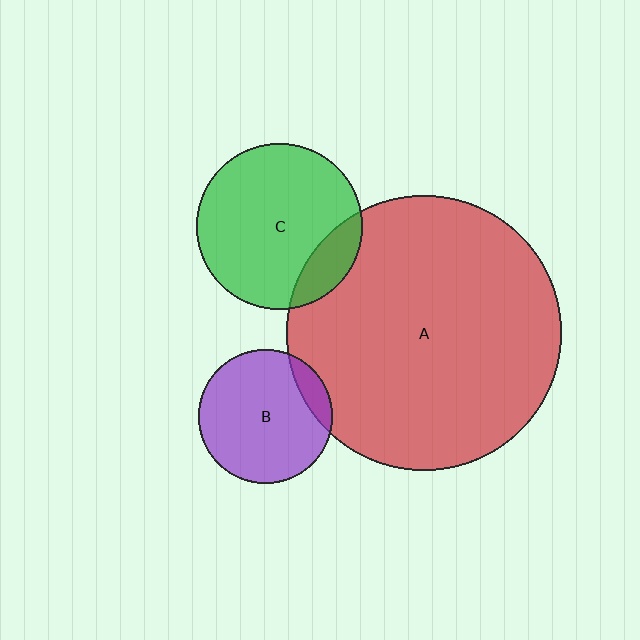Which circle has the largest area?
Circle A (red).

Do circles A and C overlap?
Yes.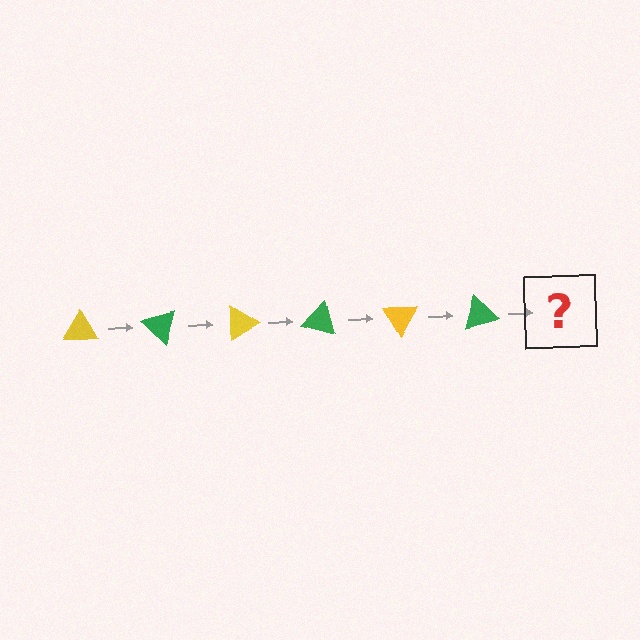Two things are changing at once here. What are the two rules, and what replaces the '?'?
The two rules are that it rotates 45 degrees each step and the color cycles through yellow and green. The '?' should be a yellow triangle, rotated 270 degrees from the start.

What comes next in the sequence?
The next element should be a yellow triangle, rotated 270 degrees from the start.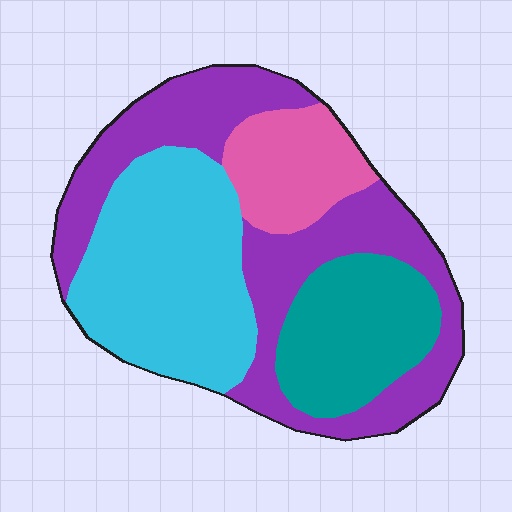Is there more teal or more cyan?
Cyan.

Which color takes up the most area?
Purple, at roughly 40%.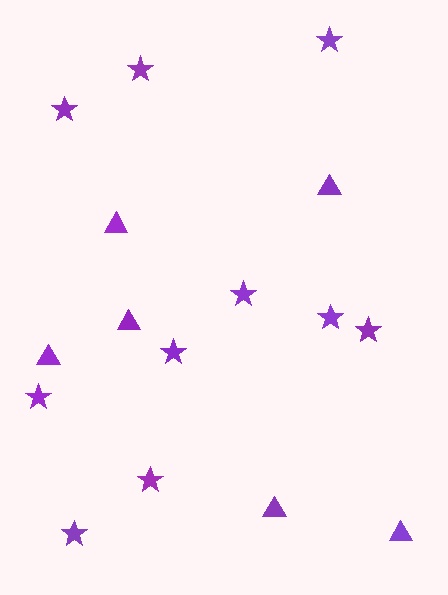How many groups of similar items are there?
There are 2 groups: one group of stars (10) and one group of triangles (6).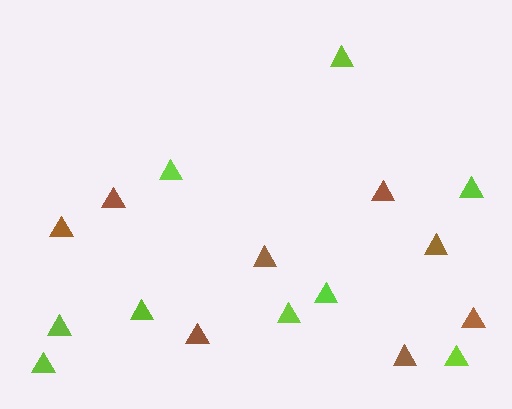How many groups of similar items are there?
There are 2 groups: one group of brown triangles (8) and one group of lime triangles (9).